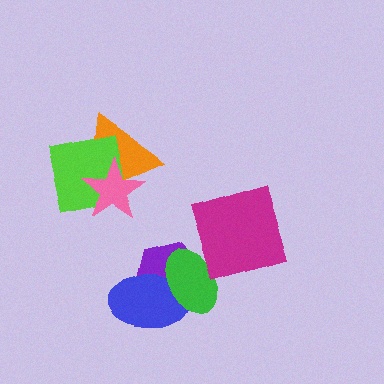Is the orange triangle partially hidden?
Yes, it is partially covered by another shape.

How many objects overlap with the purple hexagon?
2 objects overlap with the purple hexagon.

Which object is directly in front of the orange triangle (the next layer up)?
The lime square is directly in front of the orange triangle.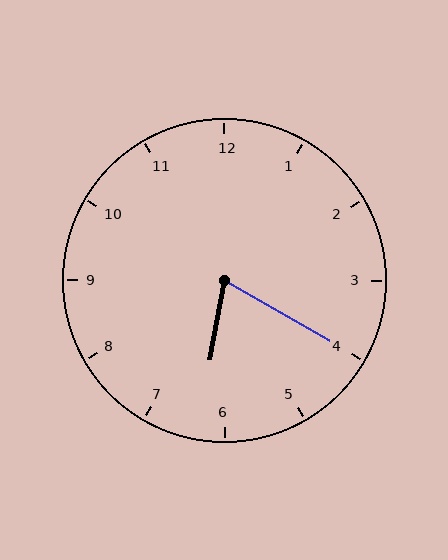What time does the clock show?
6:20.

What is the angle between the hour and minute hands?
Approximately 70 degrees.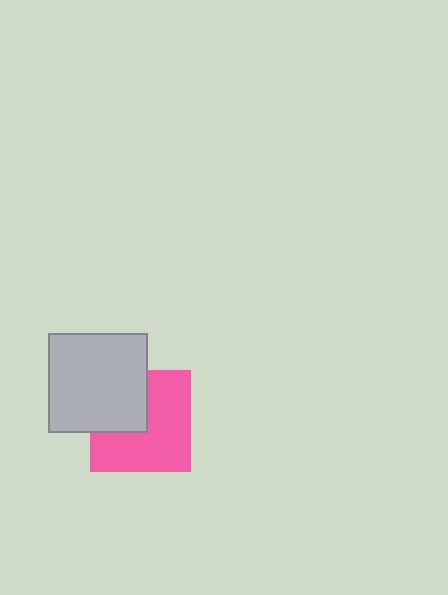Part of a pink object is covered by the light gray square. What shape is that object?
It is a square.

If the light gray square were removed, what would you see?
You would see the complete pink square.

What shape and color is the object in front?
The object in front is a light gray square.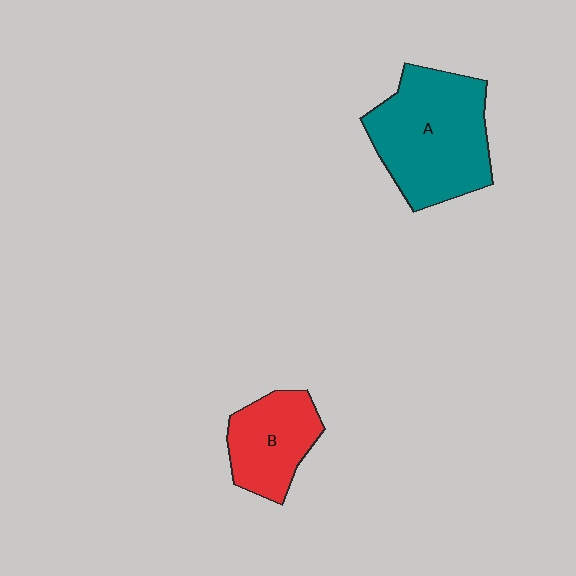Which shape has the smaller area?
Shape B (red).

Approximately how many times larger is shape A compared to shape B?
Approximately 1.7 times.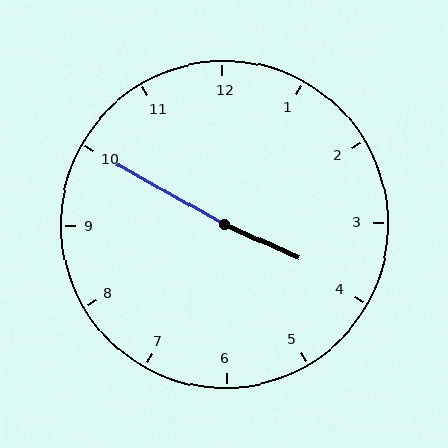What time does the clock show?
3:50.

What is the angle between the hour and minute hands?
Approximately 175 degrees.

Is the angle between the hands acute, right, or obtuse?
It is obtuse.